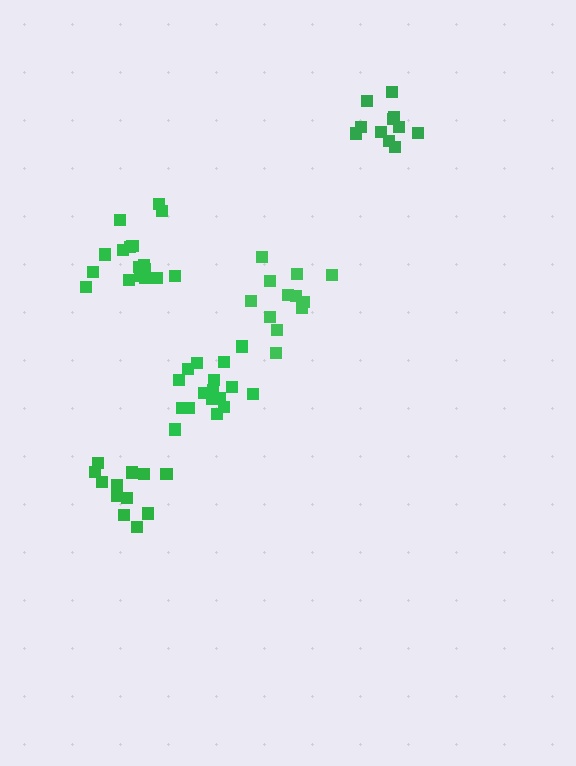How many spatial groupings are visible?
There are 5 spatial groupings.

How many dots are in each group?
Group 1: 17 dots, Group 2: 12 dots, Group 3: 11 dots, Group 4: 12 dots, Group 5: 17 dots (69 total).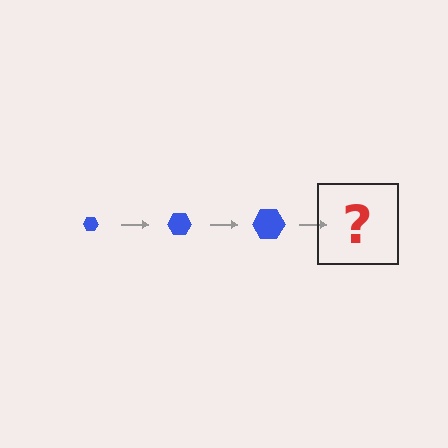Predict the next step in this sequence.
The next step is a blue hexagon, larger than the previous one.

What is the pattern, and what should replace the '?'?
The pattern is that the hexagon gets progressively larger each step. The '?' should be a blue hexagon, larger than the previous one.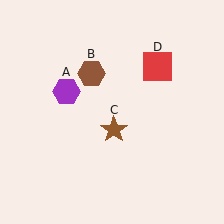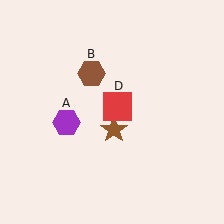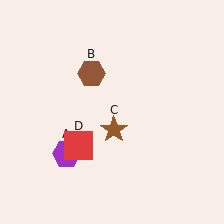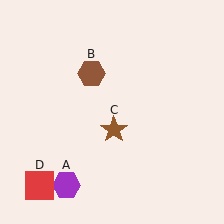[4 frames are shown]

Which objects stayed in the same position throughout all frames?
Brown hexagon (object B) and brown star (object C) remained stationary.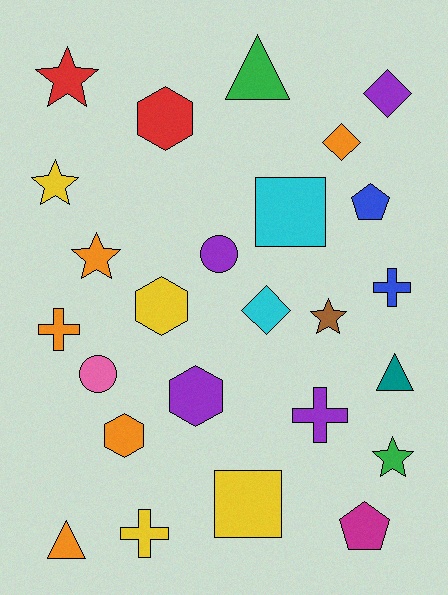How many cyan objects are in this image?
There are 2 cyan objects.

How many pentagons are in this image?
There are 2 pentagons.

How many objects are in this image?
There are 25 objects.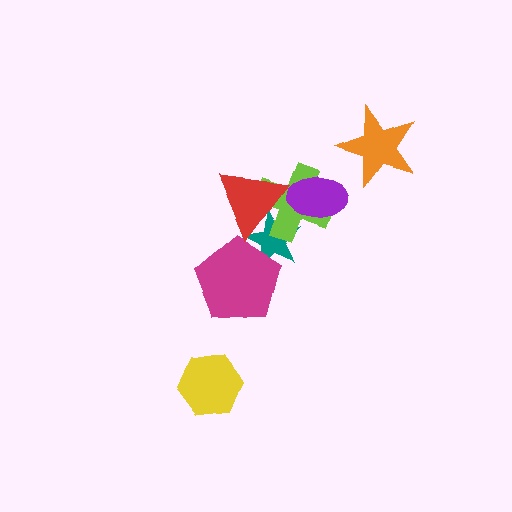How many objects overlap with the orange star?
0 objects overlap with the orange star.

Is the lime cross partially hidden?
Yes, it is partially covered by another shape.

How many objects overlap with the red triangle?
2 objects overlap with the red triangle.